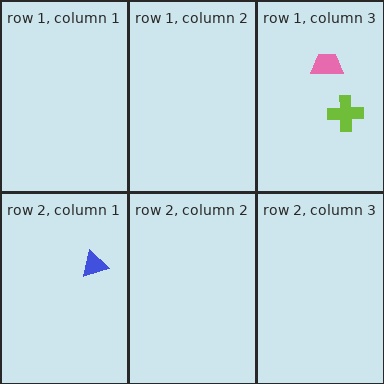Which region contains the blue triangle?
The row 2, column 1 region.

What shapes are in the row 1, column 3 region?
The pink trapezoid, the lime cross.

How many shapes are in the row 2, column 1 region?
1.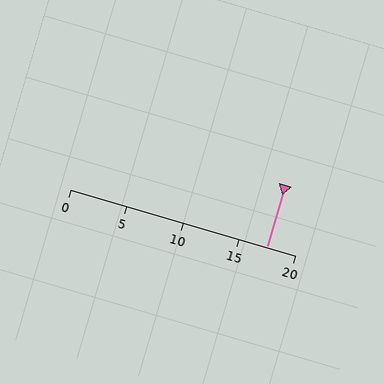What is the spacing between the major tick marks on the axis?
The major ticks are spaced 5 apart.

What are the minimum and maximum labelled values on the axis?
The axis runs from 0 to 20.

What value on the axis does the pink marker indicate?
The marker indicates approximately 17.5.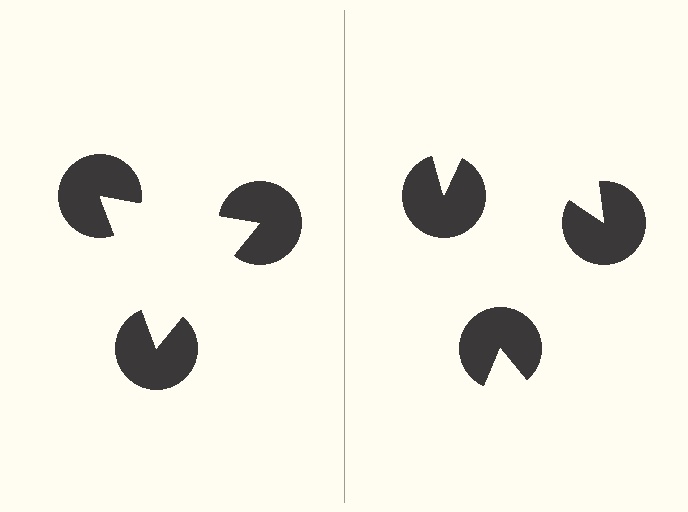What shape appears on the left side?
An illusory triangle.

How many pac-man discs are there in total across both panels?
6 — 3 on each side.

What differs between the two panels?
The pac-man discs are positioned identically on both sides; only the wedge orientations differ. On the left they align to a triangle; on the right they are misaligned.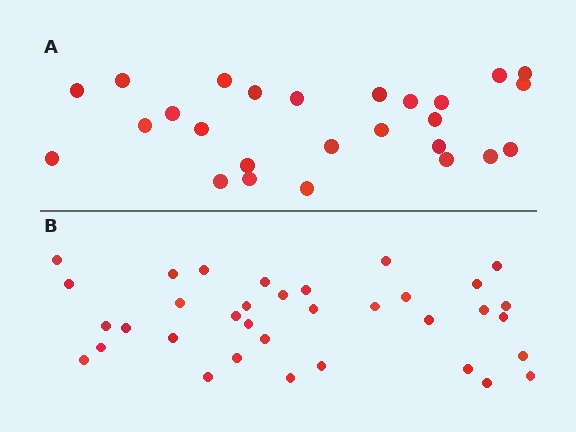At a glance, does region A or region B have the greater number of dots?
Region B (the bottom region) has more dots.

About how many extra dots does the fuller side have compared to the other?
Region B has roughly 8 or so more dots than region A.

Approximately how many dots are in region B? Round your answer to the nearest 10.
About 40 dots. (The exact count is 35, which rounds to 40.)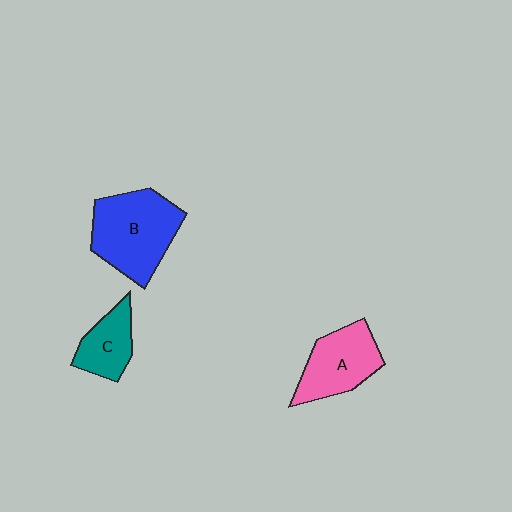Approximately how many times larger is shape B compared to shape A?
Approximately 1.3 times.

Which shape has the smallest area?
Shape C (teal).